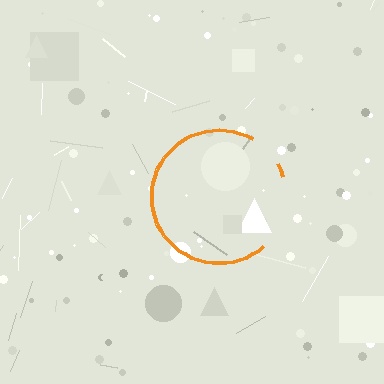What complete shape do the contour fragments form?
The contour fragments form a circle.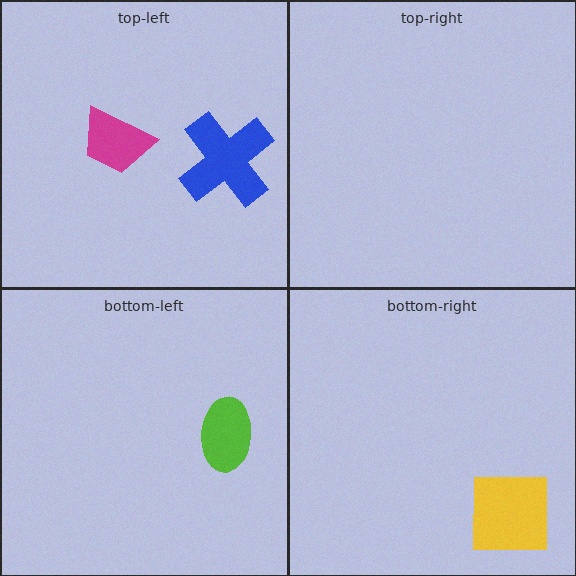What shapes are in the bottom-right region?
The yellow square.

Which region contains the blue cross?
The top-left region.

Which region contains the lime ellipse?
The bottom-left region.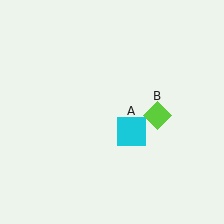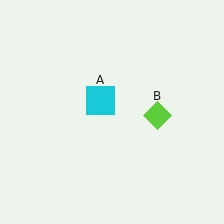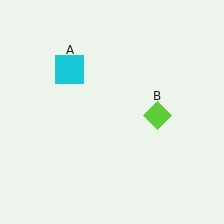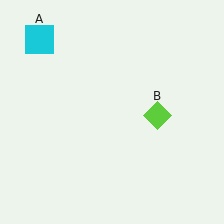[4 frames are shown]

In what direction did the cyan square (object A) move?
The cyan square (object A) moved up and to the left.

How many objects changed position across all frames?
1 object changed position: cyan square (object A).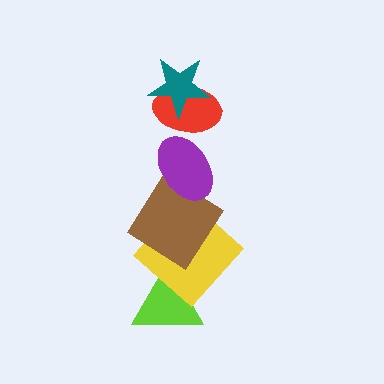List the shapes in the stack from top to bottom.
From top to bottom: the teal star, the red ellipse, the purple ellipse, the brown diamond, the yellow diamond, the lime triangle.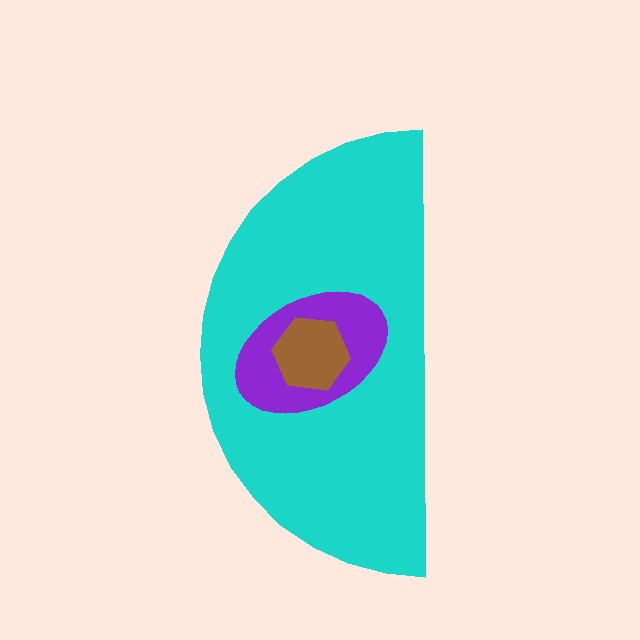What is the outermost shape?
The cyan semicircle.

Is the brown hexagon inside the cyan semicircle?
Yes.